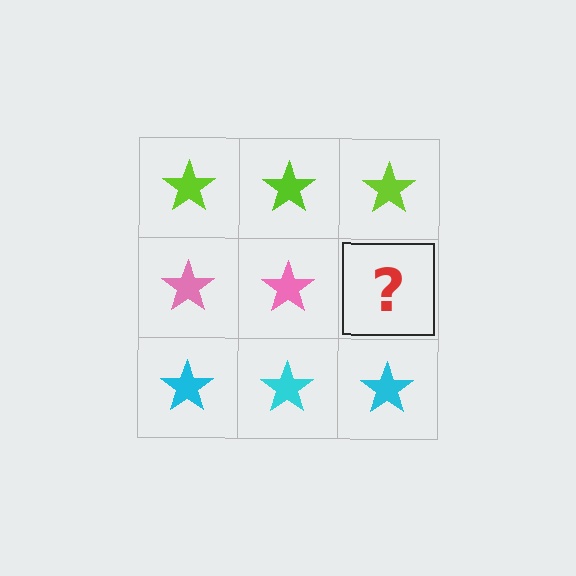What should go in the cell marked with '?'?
The missing cell should contain a pink star.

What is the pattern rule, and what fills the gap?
The rule is that each row has a consistent color. The gap should be filled with a pink star.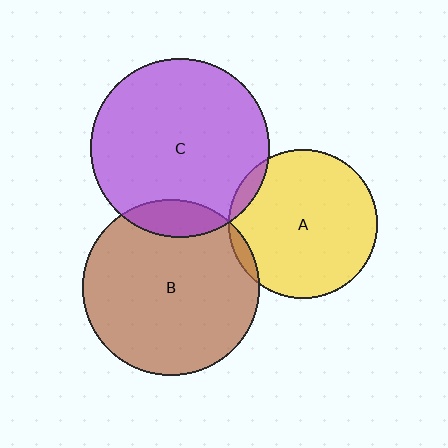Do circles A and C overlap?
Yes.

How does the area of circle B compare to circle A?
Approximately 1.4 times.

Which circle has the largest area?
Circle C (purple).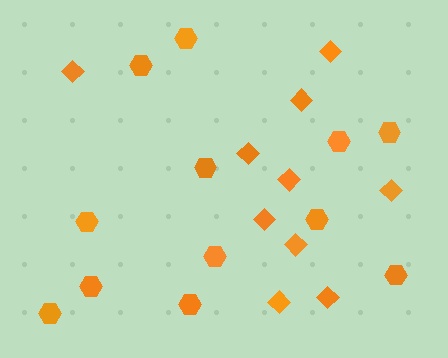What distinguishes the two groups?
There are 2 groups: one group of hexagons (12) and one group of diamonds (10).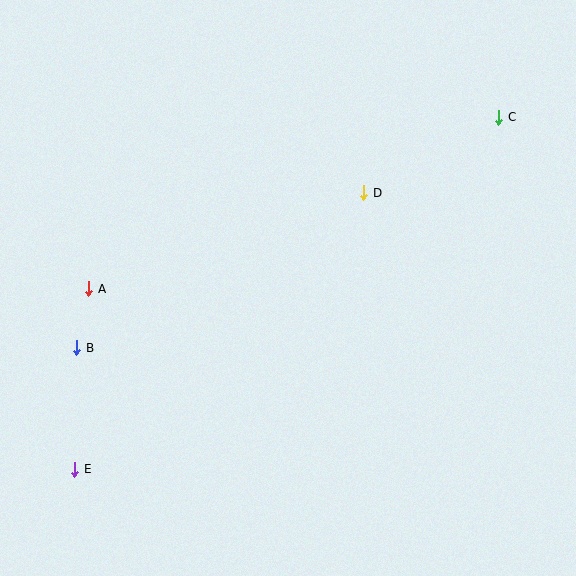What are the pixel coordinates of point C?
Point C is at (499, 117).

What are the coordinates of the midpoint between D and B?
The midpoint between D and B is at (220, 270).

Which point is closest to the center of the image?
Point D at (364, 193) is closest to the center.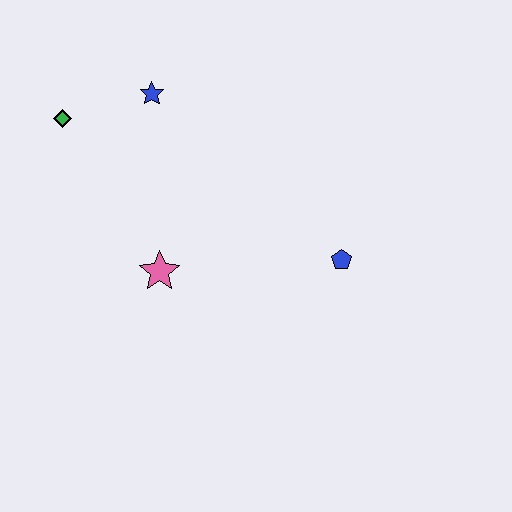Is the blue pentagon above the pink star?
Yes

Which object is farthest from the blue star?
The blue pentagon is farthest from the blue star.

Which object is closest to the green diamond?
The blue star is closest to the green diamond.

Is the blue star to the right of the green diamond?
Yes